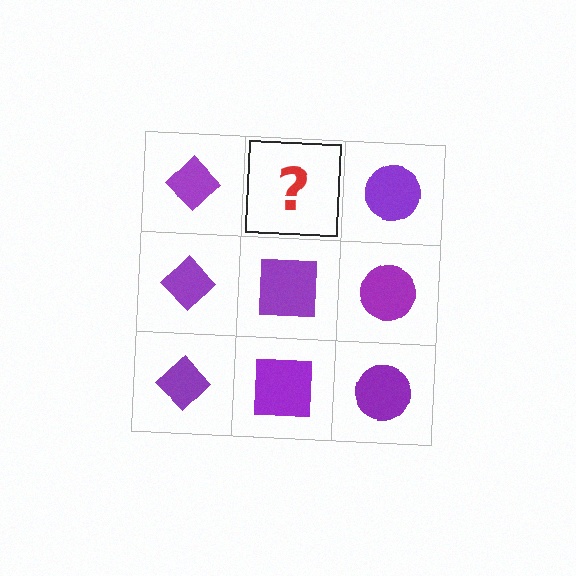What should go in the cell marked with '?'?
The missing cell should contain a purple square.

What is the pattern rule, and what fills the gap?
The rule is that each column has a consistent shape. The gap should be filled with a purple square.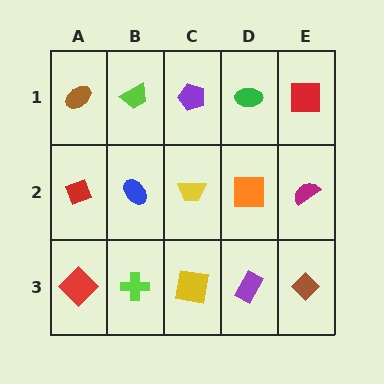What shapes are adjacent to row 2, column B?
A lime trapezoid (row 1, column B), a lime cross (row 3, column B), a red diamond (row 2, column A), a yellow trapezoid (row 2, column C).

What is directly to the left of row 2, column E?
An orange square.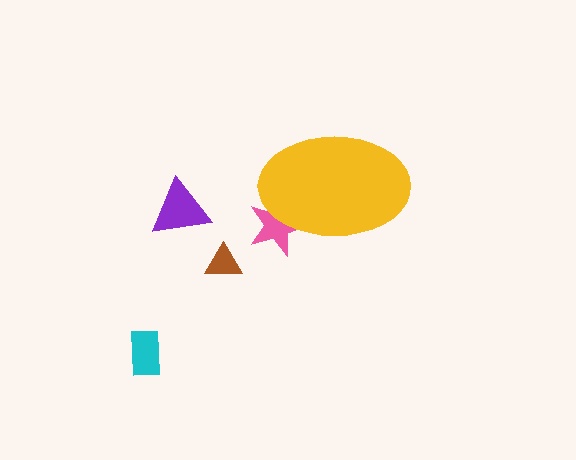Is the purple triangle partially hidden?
No, the purple triangle is fully visible.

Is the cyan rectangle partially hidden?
No, the cyan rectangle is fully visible.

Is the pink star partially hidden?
Yes, the pink star is partially hidden behind the yellow ellipse.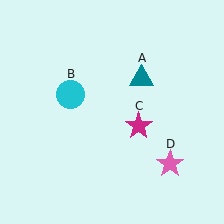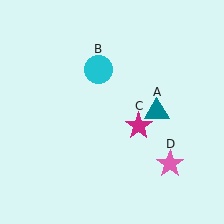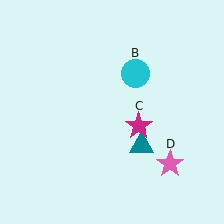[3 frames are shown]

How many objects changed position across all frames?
2 objects changed position: teal triangle (object A), cyan circle (object B).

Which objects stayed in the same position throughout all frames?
Magenta star (object C) and pink star (object D) remained stationary.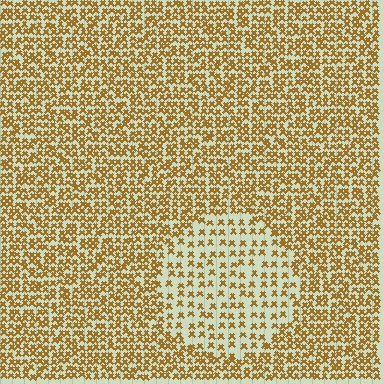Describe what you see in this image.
The image contains small brown elements arranged at two different densities. A circle-shaped region is visible where the elements are less densely packed than the surrounding area.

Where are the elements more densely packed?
The elements are more densely packed outside the circle boundary.